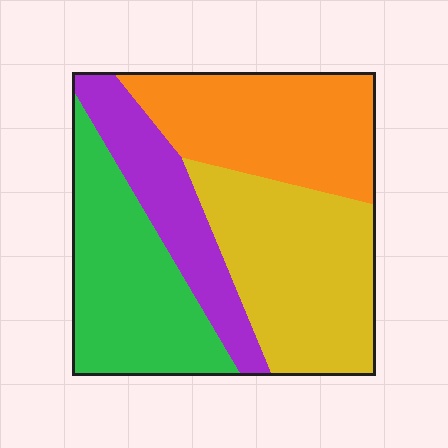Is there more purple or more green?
Green.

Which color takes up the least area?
Purple, at roughly 15%.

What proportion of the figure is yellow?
Yellow covers around 30% of the figure.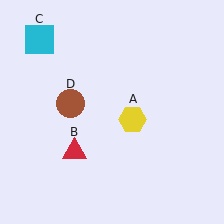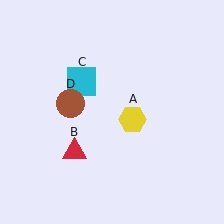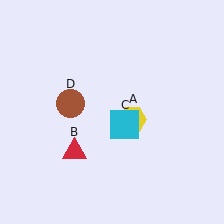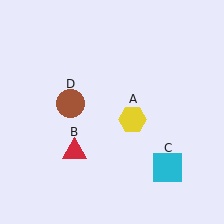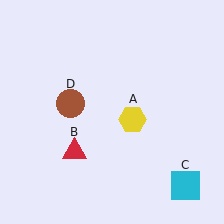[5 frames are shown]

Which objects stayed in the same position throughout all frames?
Yellow hexagon (object A) and red triangle (object B) and brown circle (object D) remained stationary.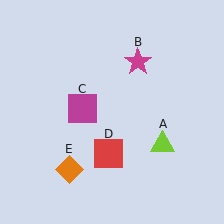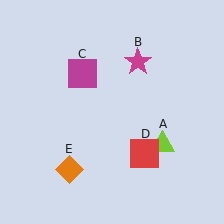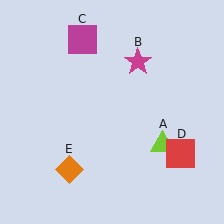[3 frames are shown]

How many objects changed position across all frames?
2 objects changed position: magenta square (object C), red square (object D).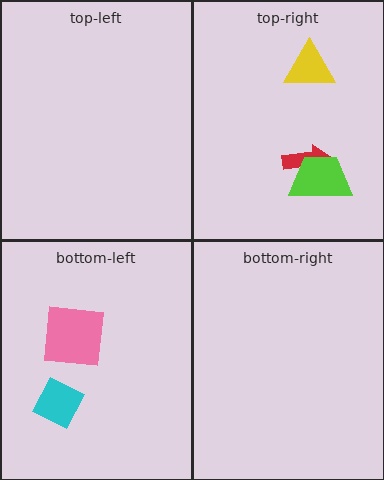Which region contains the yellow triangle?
The top-right region.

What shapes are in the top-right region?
The red arrow, the yellow triangle, the lime trapezoid.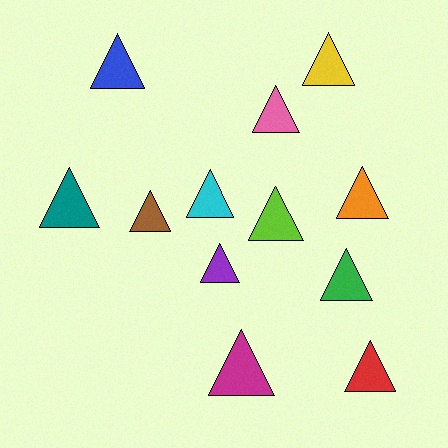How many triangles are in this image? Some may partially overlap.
There are 12 triangles.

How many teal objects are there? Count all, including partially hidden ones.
There is 1 teal object.